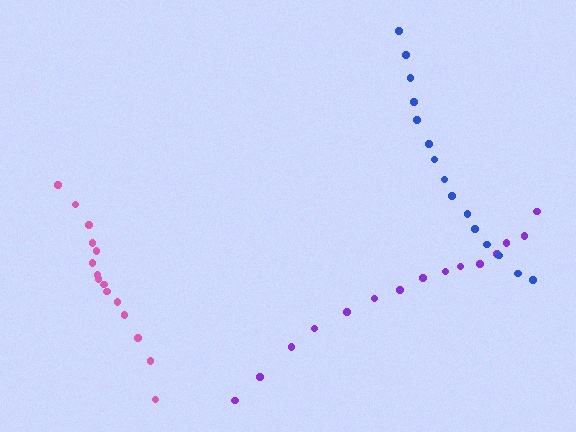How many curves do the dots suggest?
There are 3 distinct paths.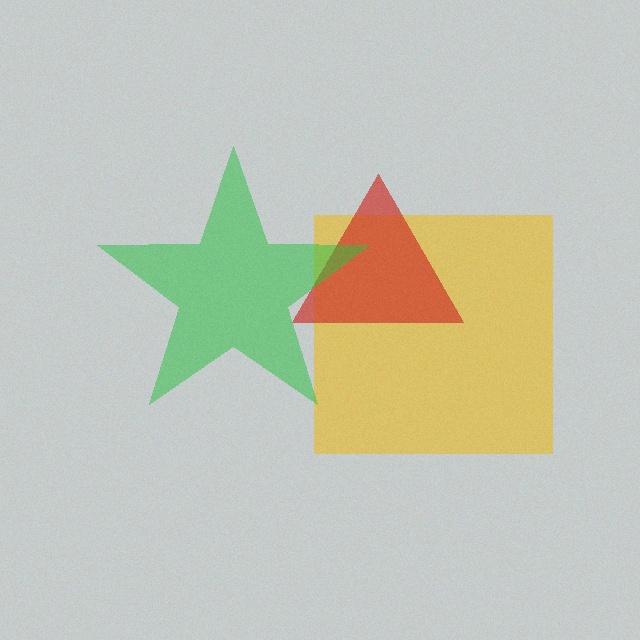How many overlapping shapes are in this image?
There are 3 overlapping shapes in the image.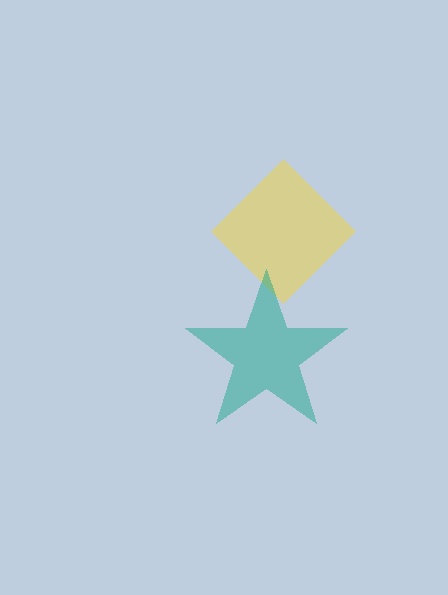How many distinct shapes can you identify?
There are 2 distinct shapes: a yellow diamond, a teal star.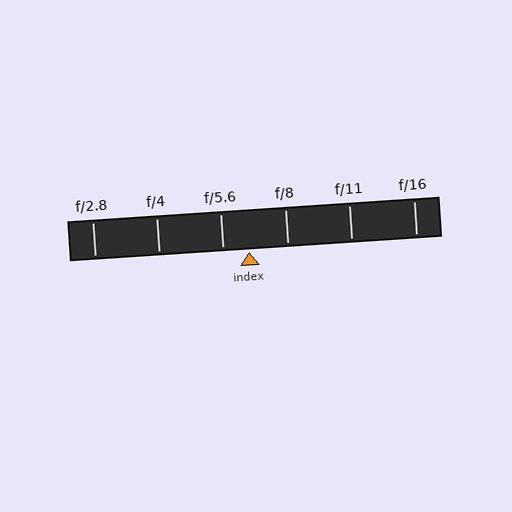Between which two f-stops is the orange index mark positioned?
The index mark is between f/5.6 and f/8.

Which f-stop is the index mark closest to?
The index mark is closest to f/5.6.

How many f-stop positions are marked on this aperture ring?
There are 6 f-stop positions marked.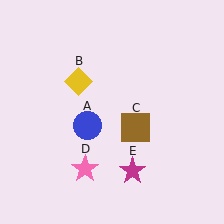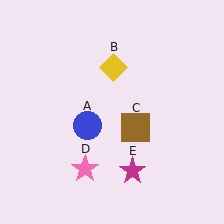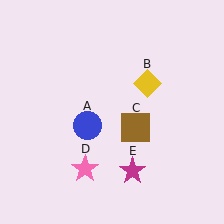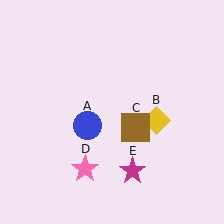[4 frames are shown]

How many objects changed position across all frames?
1 object changed position: yellow diamond (object B).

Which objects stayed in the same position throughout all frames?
Blue circle (object A) and brown square (object C) and pink star (object D) and magenta star (object E) remained stationary.